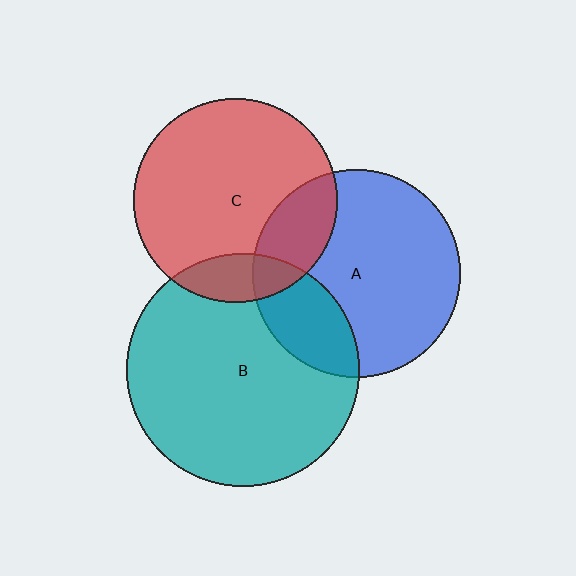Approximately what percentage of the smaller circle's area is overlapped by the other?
Approximately 20%.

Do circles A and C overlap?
Yes.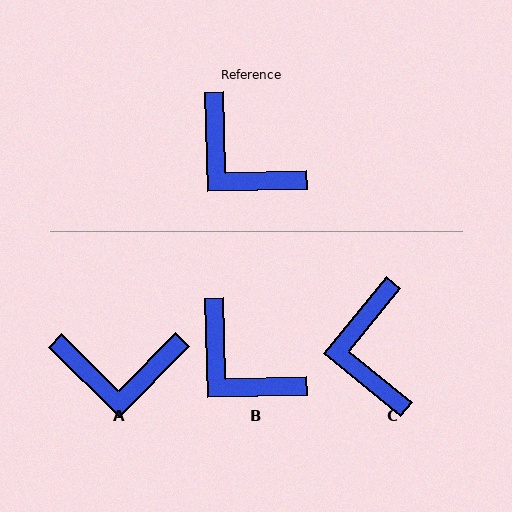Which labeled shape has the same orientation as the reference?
B.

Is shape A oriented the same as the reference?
No, it is off by about 44 degrees.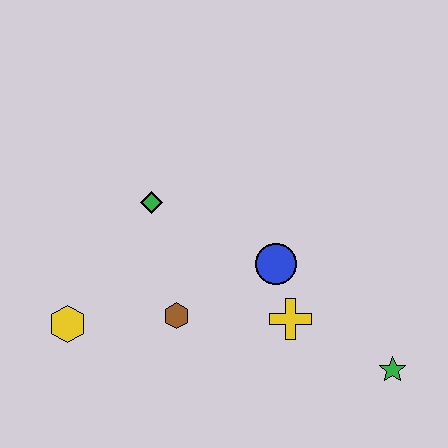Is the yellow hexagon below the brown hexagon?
Yes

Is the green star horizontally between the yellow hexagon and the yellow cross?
No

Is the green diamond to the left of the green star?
Yes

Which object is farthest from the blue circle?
The yellow hexagon is farthest from the blue circle.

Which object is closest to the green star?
The yellow cross is closest to the green star.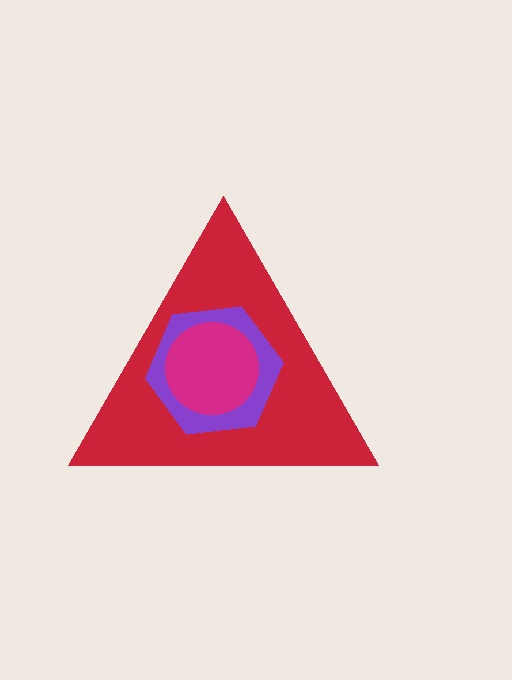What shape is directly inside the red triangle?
The purple hexagon.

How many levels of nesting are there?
3.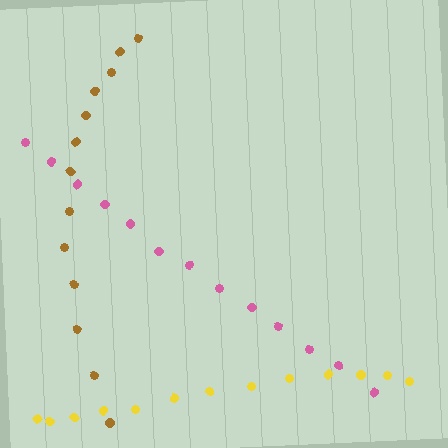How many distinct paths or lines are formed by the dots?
There are 3 distinct paths.